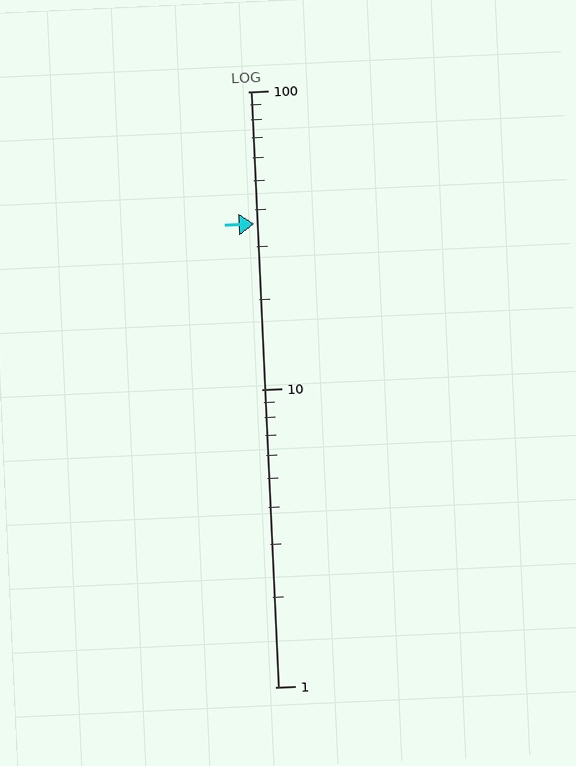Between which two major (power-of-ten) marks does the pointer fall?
The pointer is between 10 and 100.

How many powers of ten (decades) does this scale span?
The scale spans 2 decades, from 1 to 100.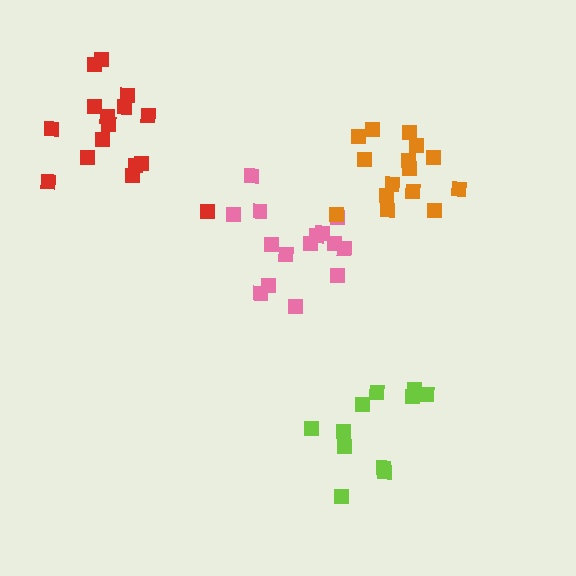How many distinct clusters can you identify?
There are 4 distinct clusters.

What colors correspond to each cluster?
The clusters are colored: pink, lime, red, orange.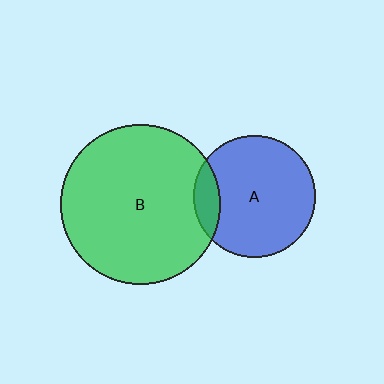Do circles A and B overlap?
Yes.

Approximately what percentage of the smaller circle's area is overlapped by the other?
Approximately 15%.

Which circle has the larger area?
Circle B (green).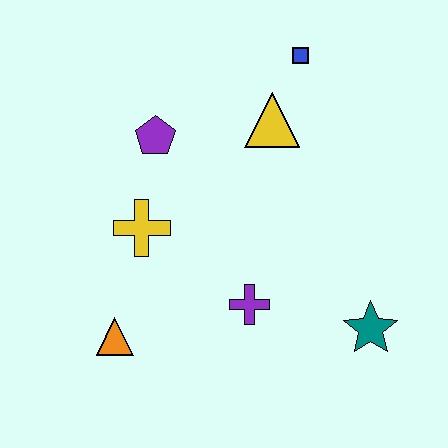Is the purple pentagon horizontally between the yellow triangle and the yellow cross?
Yes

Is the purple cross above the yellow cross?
No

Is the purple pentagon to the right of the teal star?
No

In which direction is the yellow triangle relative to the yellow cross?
The yellow triangle is to the right of the yellow cross.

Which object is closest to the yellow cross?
The purple pentagon is closest to the yellow cross.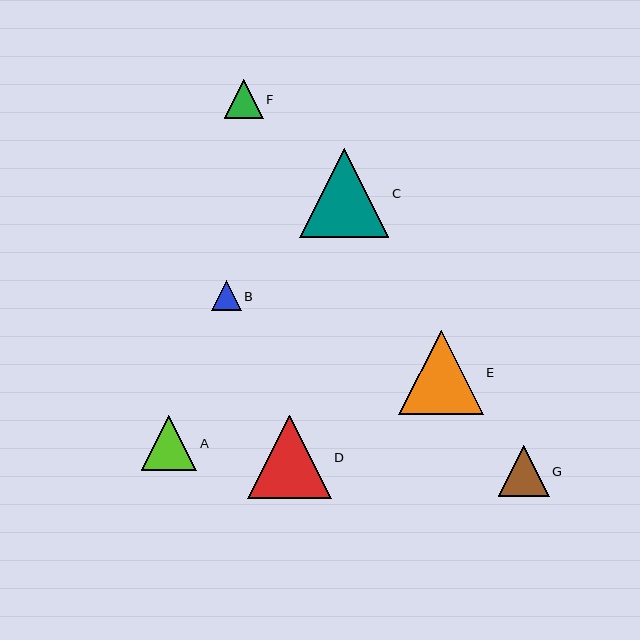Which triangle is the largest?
Triangle C is the largest with a size of approximately 89 pixels.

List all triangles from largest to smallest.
From largest to smallest: C, E, D, A, G, F, B.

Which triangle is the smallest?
Triangle B is the smallest with a size of approximately 29 pixels.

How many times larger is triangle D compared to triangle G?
Triangle D is approximately 1.6 times the size of triangle G.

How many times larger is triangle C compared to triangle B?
Triangle C is approximately 3.1 times the size of triangle B.